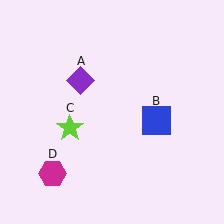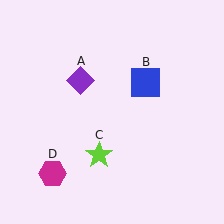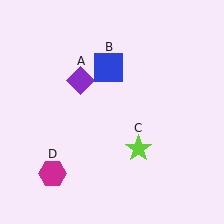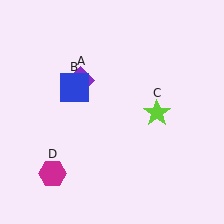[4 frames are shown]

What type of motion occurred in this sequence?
The blue square (object B), lime star (object C) rotated counterclockwise around the center of the scene.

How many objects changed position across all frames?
2 objects changed position: blue square (object B), lime star (object C).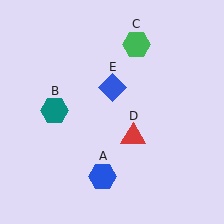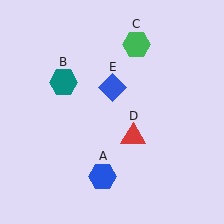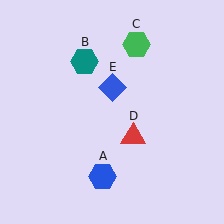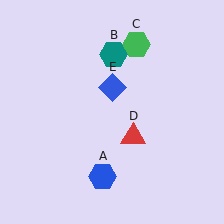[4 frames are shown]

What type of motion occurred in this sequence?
The teal hexagon (object B) rotated clockwise around the center of the scene.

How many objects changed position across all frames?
1 object changed position: teal hexagon (object B).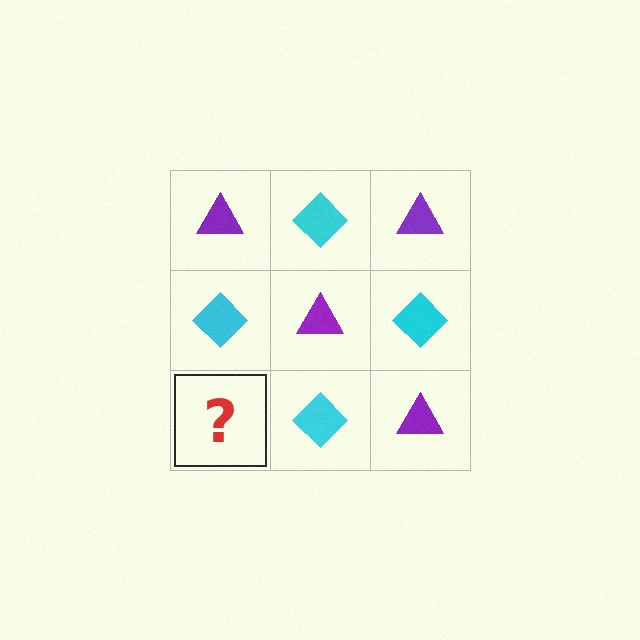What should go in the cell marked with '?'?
The missing cell should contain a purple triangle.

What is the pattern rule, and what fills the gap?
The rule is that it alternates purple triangle and cyan diamond in a checkerboard pattern. The gap should be filled with a purple triangle.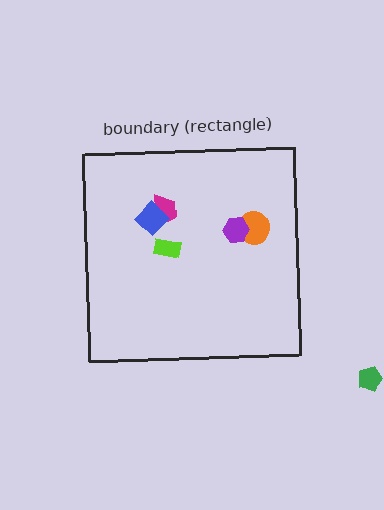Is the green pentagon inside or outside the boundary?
Outside.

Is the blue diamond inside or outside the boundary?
Inside.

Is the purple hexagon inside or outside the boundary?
Inside.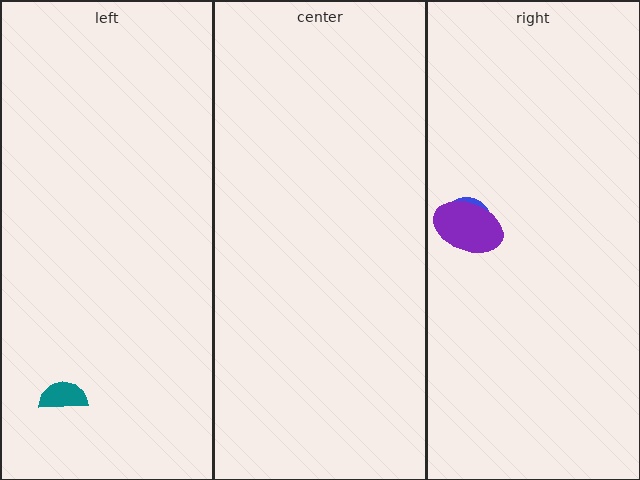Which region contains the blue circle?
The right region.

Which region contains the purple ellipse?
The right region.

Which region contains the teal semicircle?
The left region.